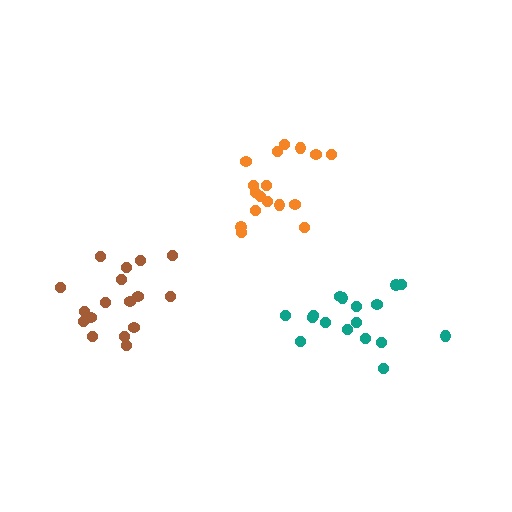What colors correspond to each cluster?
The clusters are colored: brown, teal, orange.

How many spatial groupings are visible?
There are 3 spatial groupings.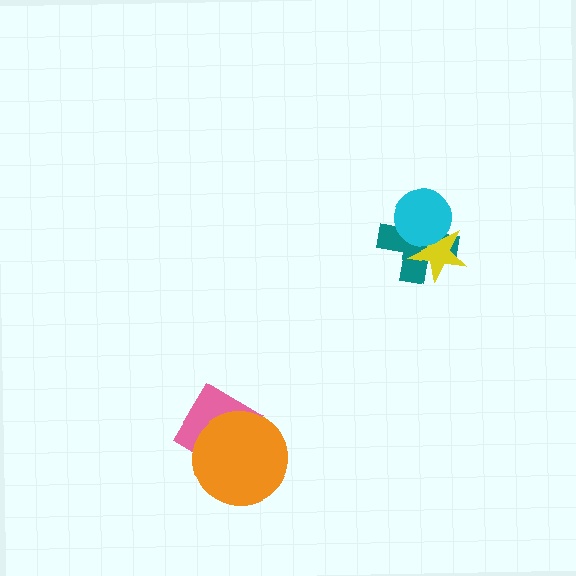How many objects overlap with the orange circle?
1 object overlaps with the orange circle.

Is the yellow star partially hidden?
Yes, it is partially covered by another shape.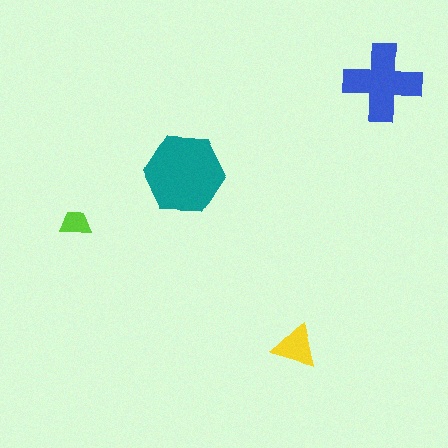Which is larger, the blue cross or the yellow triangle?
The blue cross.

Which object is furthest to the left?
The lime trapezoid is leftmost.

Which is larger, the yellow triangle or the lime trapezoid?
The yellow triangle.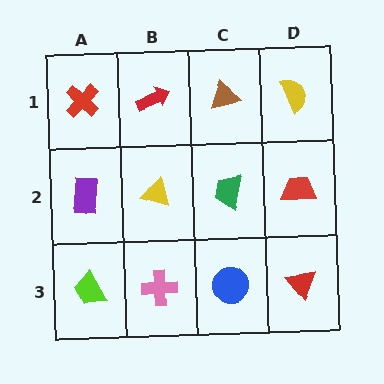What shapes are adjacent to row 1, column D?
A red trapezoid (row 2, column D), a brown triangle (row 1, column C).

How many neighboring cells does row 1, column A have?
2.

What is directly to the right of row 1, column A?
A red arrow.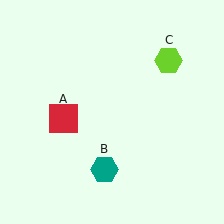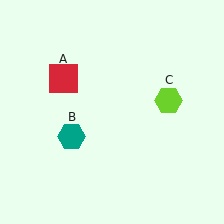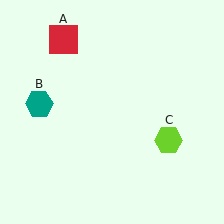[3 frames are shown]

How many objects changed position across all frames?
3 objects changed position: red square (object A), teal hexagon (object B), lime hexagon (object C).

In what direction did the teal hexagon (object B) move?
The teal hexagon (object B) moved up and to the left.